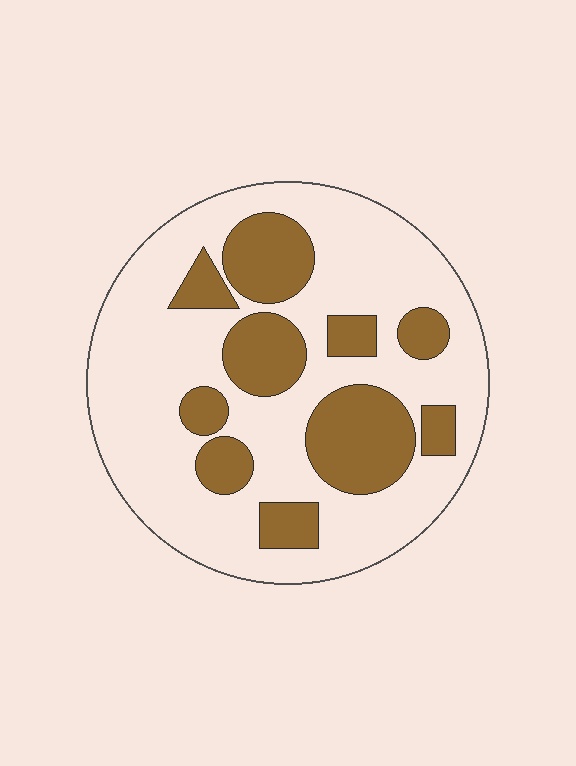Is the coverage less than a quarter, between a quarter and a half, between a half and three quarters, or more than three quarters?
Between a quarter and a half.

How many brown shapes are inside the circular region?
10.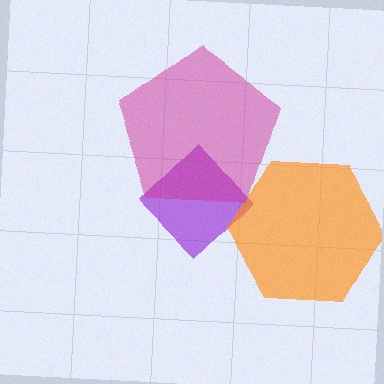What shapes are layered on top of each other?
The layered shapes are: a purple diamond, an orange hexagon, a magenta pentagon.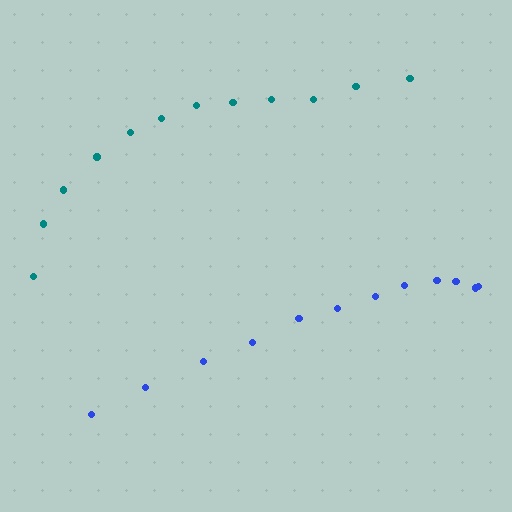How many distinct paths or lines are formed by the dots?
There are 2 distinct paths.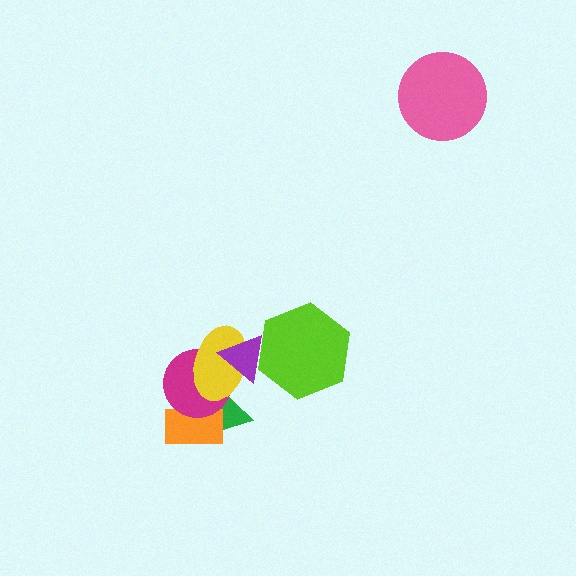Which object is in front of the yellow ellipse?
The purple triangle is in front of the yellow ellipse.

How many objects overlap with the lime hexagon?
1 object overlaps with the lime hexagon.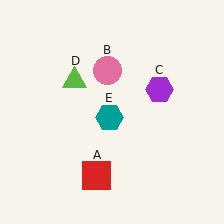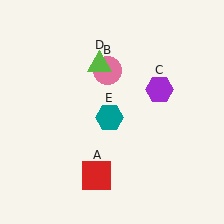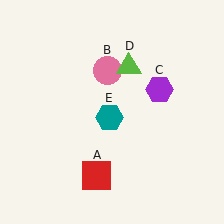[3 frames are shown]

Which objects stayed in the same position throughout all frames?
Red square (object A) and pink circle (object B) and purple hexagon (object C) and teal hexagon (object E) remained stationary.